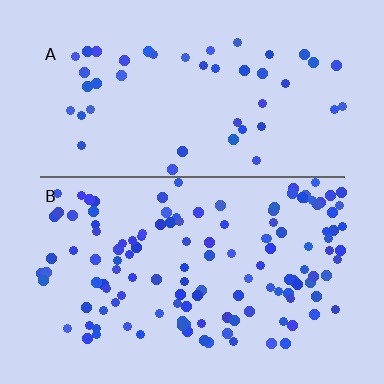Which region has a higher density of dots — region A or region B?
B (the bottom).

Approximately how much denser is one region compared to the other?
Approximately 2.8× — region B over region A.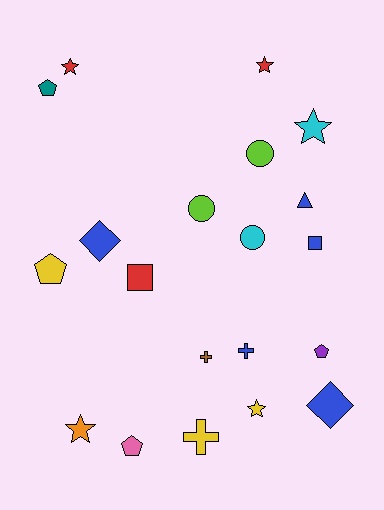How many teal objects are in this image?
There is 1 teal object.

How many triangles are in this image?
There is 1 triangle.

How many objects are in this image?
There are 20 objects.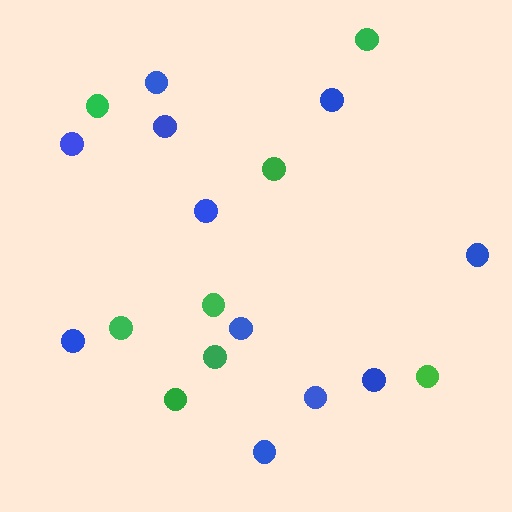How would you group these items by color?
There are 2 groups: one group of blue circles (11) and one group of green circles (8).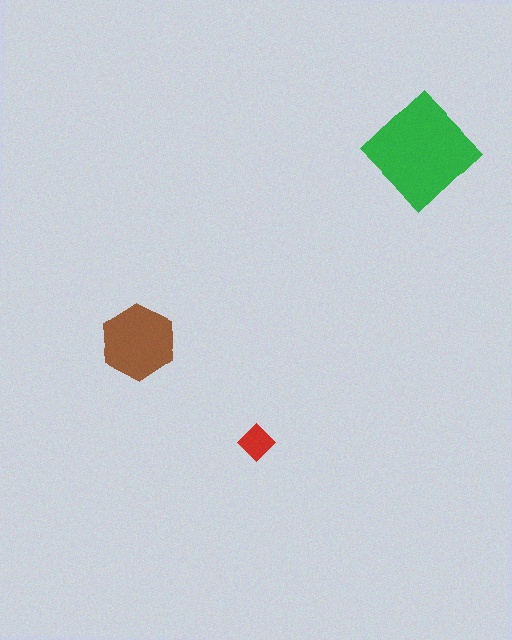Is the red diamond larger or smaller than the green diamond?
Smaller.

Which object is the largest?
The green diamond.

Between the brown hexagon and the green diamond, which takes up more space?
The green diamond.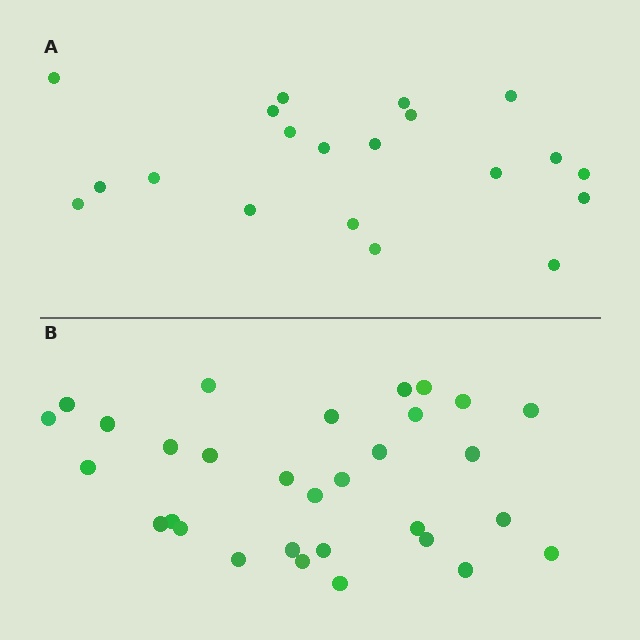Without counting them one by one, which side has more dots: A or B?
Region B (the bottom region) has more dots.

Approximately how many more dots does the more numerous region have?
Region B has roughly 12 or so more dots than region A.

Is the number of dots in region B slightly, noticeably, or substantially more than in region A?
Region B has substantially more. The ratio is roughly 1.6 to 1.